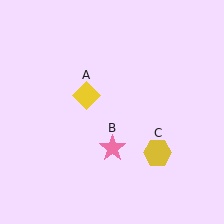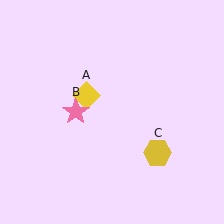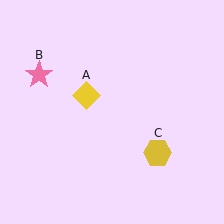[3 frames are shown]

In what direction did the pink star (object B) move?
The pink star (object B) moved up and to the left.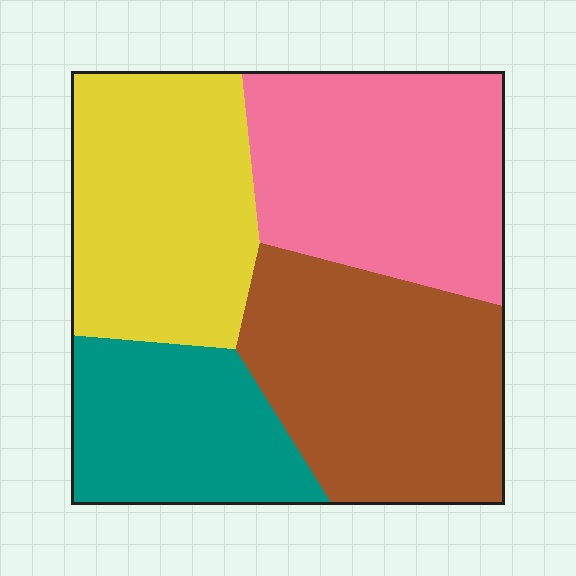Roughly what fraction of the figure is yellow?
Yellow covers roughly 25% of the figure.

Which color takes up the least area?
Teal, at roughly 20%.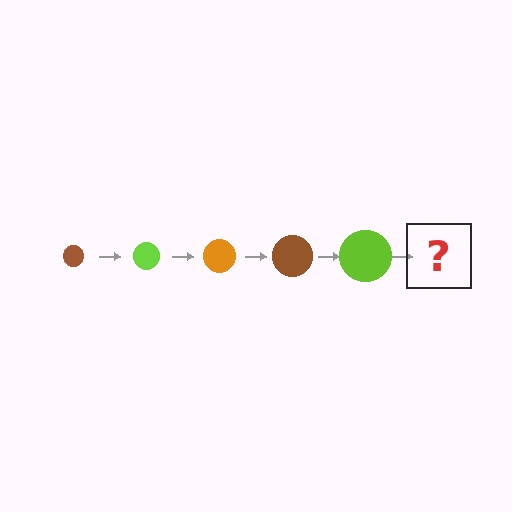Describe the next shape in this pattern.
It should be an orange circle, larger than the previous one.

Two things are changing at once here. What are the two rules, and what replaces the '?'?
The two rules are that the circle grows larger each step and the color cycles through brown, lime, and orange. The '?' should be an orange circle, larger than the previous one.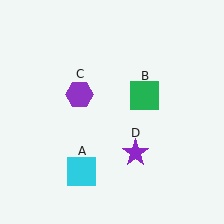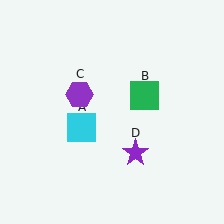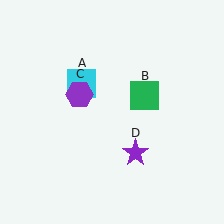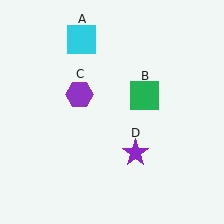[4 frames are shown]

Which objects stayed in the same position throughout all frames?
Green square (object B) and purple hexagon (object C) and purple star (object D) remained stationary.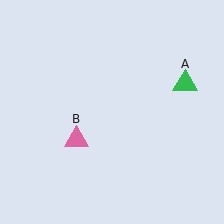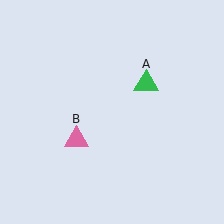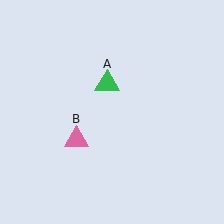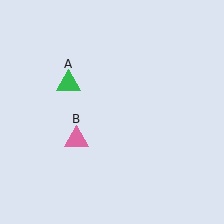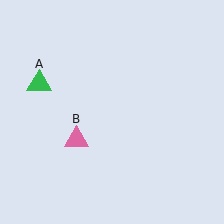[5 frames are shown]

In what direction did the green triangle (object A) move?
The green triangle (object A) moved left.